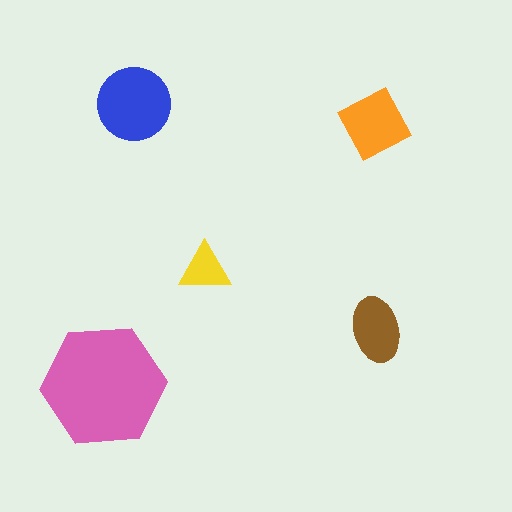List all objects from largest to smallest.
The pink hexagon, the blue circle, the orange diamond, the brown ellipse, the yellow triangle.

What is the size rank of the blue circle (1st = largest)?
2nd.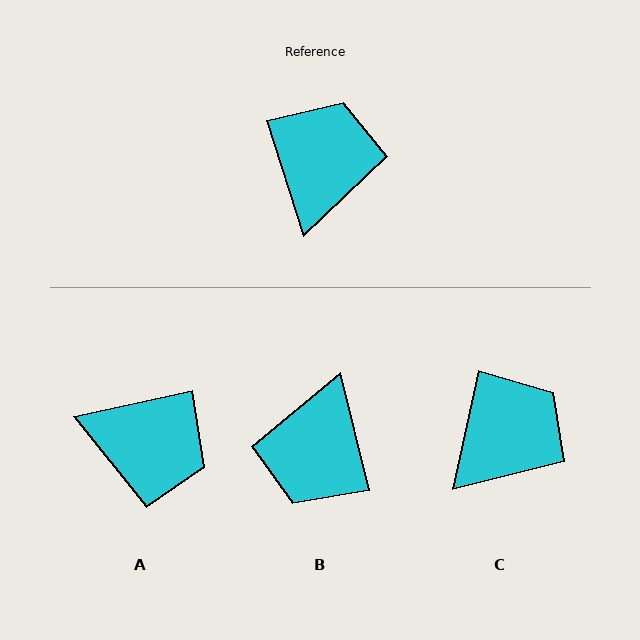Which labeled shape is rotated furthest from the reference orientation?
B, about 176 degrees away.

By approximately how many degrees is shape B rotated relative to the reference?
Approximately 176 degrees counter-clockwise.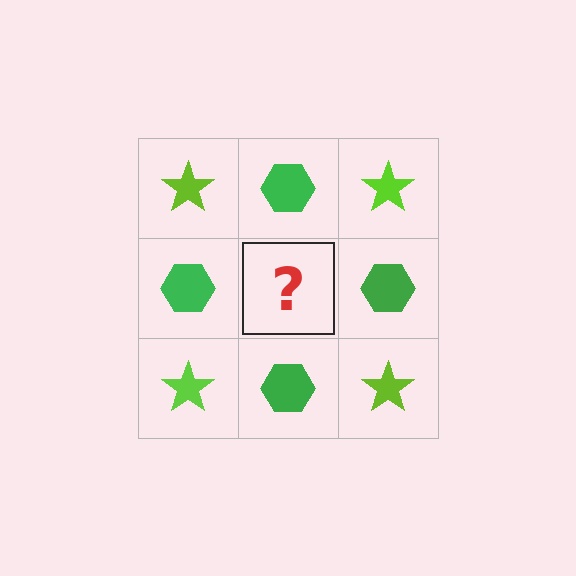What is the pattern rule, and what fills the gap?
The rule is that it alternates lime star and green hexagon in a checkerboard pattern. The gap should be filled with a lime star.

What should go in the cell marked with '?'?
The missing cell should contain a lime star.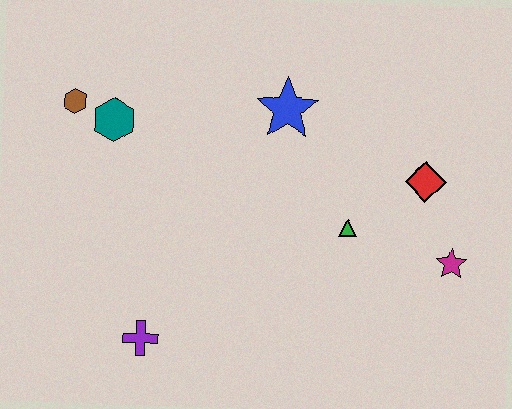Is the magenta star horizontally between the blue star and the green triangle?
No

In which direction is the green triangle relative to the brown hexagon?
The green triangle is to the right of the brown hexagon.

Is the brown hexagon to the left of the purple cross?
Yes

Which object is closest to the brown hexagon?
The teal hexagon is closest to the brown hexagon.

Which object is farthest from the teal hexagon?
The magenta star is farthest from the teal hexagon.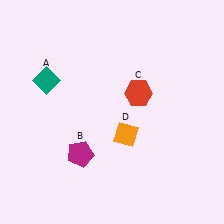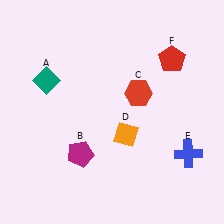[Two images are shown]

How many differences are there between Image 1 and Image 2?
There are 2 differences between the two images.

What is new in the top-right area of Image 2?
A red pentagon (F) was added in the top-right area of Image 2.